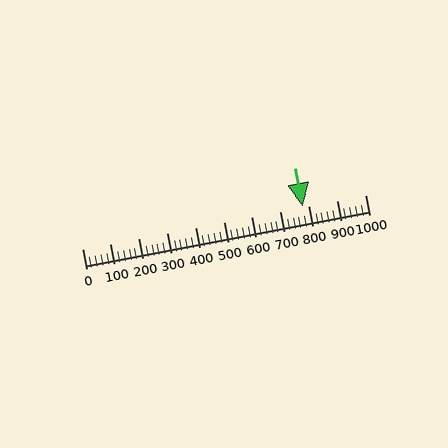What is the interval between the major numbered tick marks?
The major tick marks are spaced 100 units apart.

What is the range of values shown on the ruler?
The ruler shows values from 0 to 1000.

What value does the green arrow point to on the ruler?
The green arrow points to approximately 780.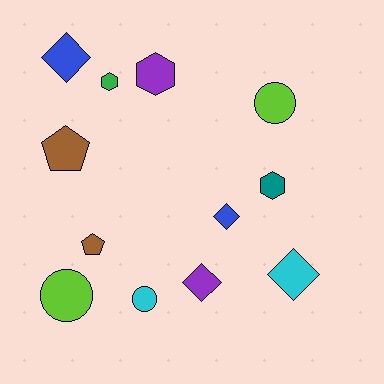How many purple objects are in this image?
There are 2 purple objects.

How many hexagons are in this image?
There are 3 hexagons.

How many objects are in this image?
There are 12 objects.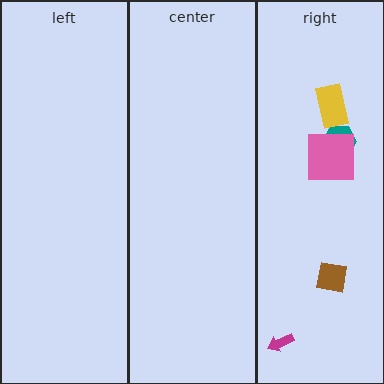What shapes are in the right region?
The magenta arrow, the teal hexagon, the pink square, the brown square, the yellow rectangle.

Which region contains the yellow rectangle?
The right region.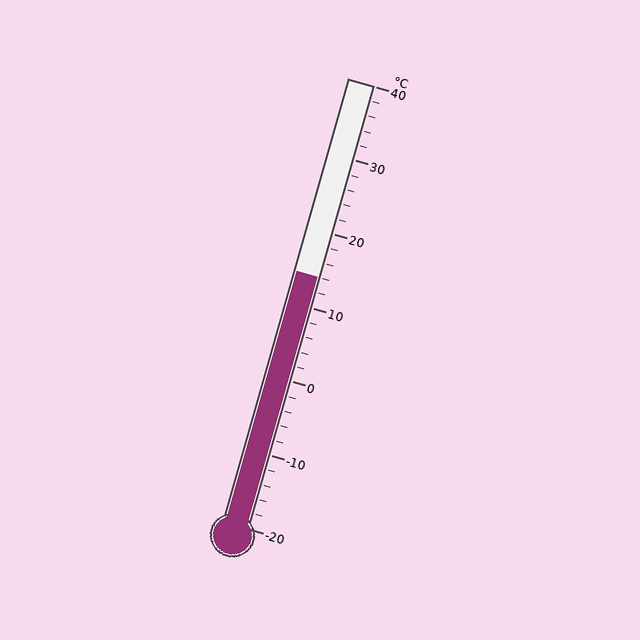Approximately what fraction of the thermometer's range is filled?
The thermometer is filled to approximately 55% of its range.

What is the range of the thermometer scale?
The thermometer scale ranges from -20°C to 40°C.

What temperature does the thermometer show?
The thermometer shows approximately 14°C.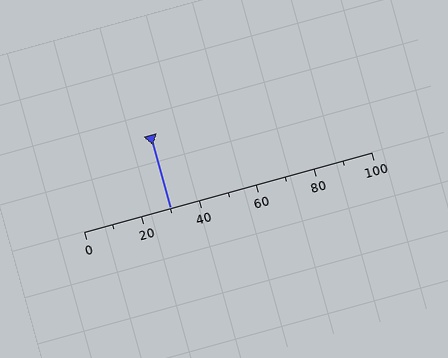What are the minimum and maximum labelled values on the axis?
The axis runs from 0 to 100.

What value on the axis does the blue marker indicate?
The marker indicates approximately 30.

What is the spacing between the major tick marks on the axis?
The major ticks are spaced 20 apart.